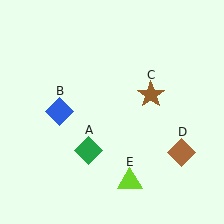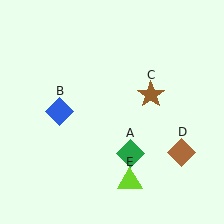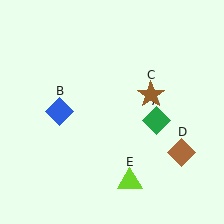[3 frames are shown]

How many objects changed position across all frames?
1 object changed position: green diamond (object A).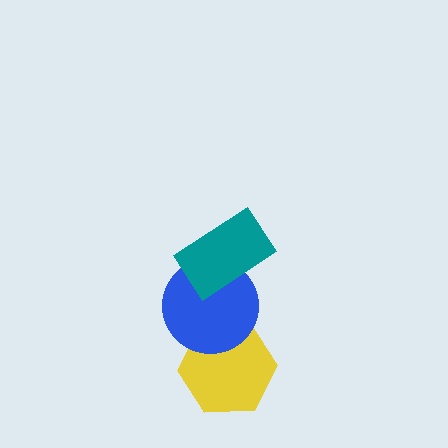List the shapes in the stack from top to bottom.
From top to bottom: the teal rectangle, the blue circle, the yellow hexagon.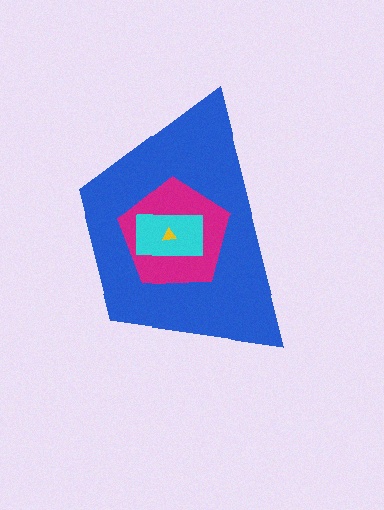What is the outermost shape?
The blue trapezoid.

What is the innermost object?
The yellow triangle.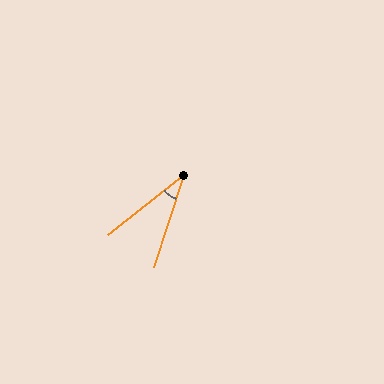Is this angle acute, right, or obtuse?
It is acute.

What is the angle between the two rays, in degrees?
Approximately 34 degrees.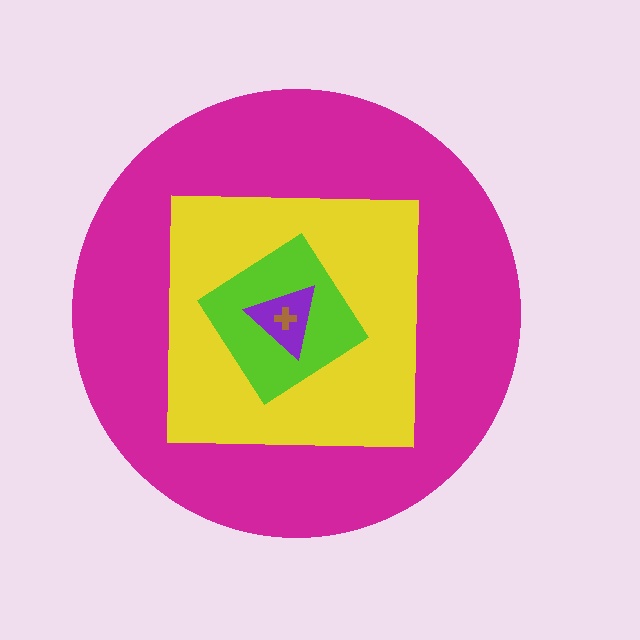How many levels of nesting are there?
5.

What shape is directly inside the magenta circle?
The yellow square.